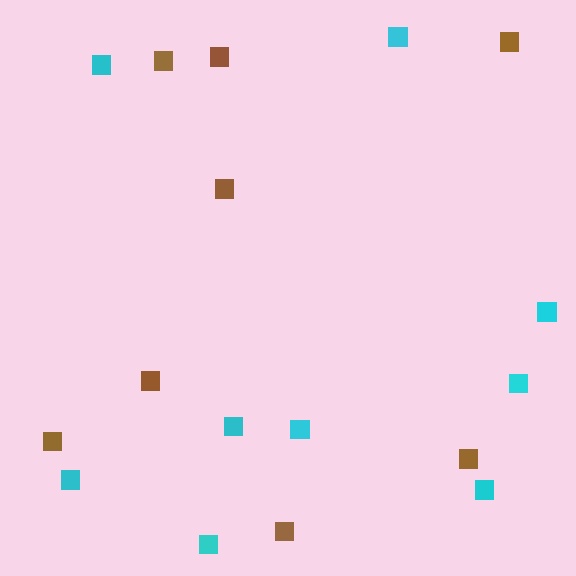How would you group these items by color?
There are 2 groups: one group of brown squares (8) and one group of cyan squares (9).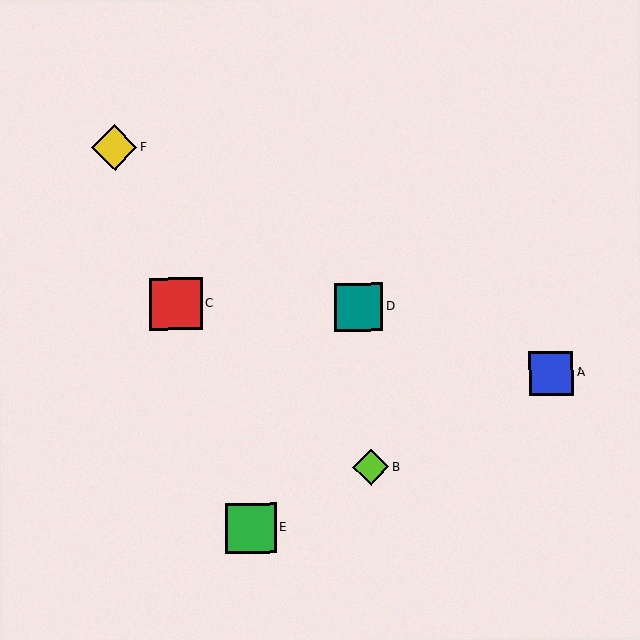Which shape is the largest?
The red square (labeled C) is the largest.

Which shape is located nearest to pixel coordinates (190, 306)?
The red square (labeled C) at (175, 304) is nearest to that location.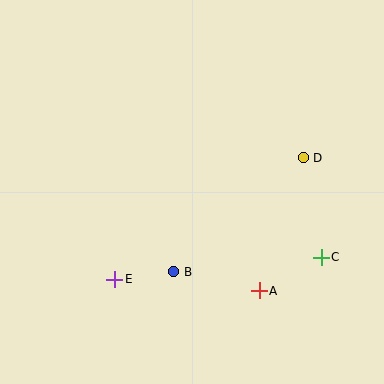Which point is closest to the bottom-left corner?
Point E is closest to the bottom-left corner.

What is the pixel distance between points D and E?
The distance between D and E is 224 pixels.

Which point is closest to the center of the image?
Point B at (174, 272) is closest to the center.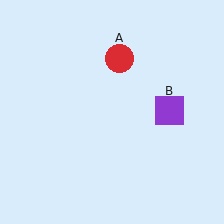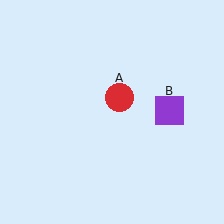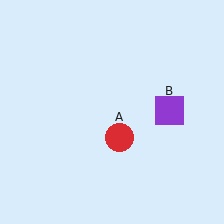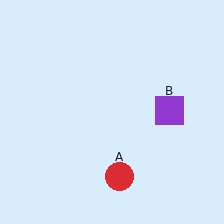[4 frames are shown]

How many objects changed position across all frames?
1 object changed position: red circle (object A).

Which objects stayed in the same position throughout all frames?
Purple square (object B) remained stationary.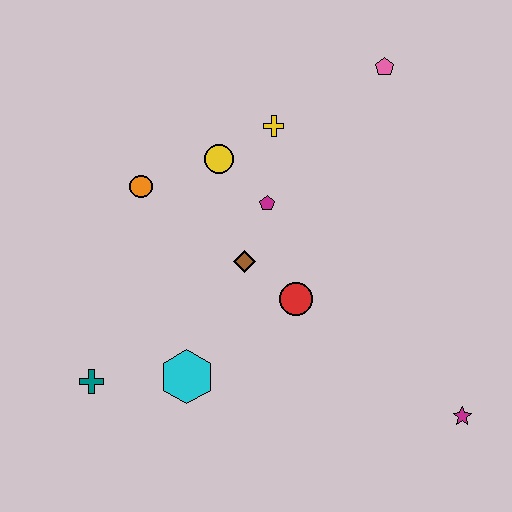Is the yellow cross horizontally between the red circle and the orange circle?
Yes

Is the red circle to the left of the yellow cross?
No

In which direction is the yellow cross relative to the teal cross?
The yellow cross is above the teal cross.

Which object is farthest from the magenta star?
The orange circle is farthest from the magenta star.